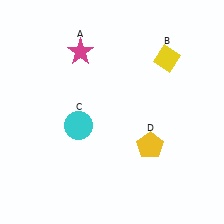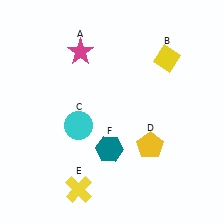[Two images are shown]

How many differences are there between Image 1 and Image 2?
There are 2 differences between the two images.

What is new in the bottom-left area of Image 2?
A yellow cross (E) was added in the bottom-left area of Image 2.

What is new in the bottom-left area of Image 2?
A teal hexagon (F) was added in the bottom-left area of Image 2.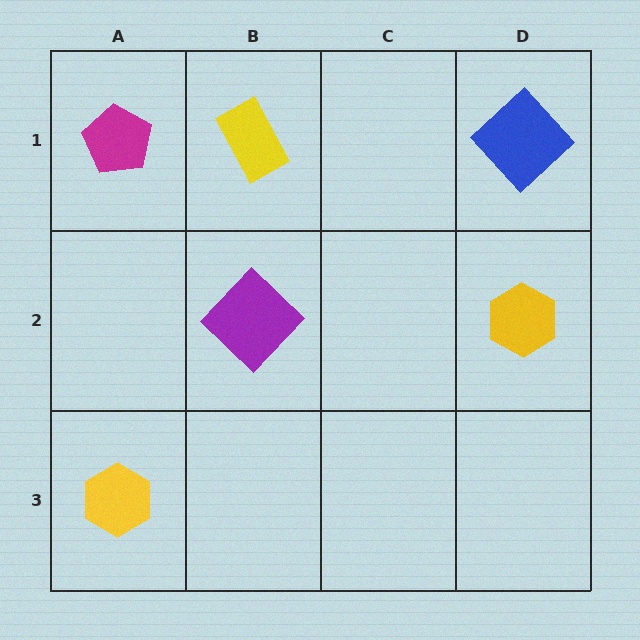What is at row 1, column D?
A blue diamond.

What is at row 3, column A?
A yellow hexagon.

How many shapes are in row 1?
3 shapes.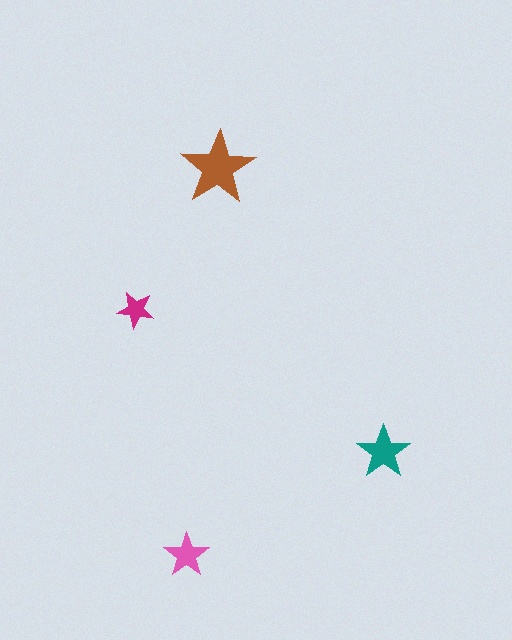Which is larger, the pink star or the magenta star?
The pink one.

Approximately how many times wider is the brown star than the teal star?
About 1.5 times wider.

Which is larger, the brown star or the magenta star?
The brown one.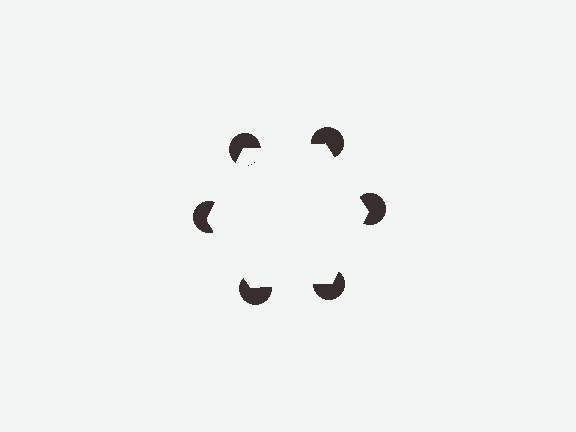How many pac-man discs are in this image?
There are 6 — one at each vertex of the illusory hexagon.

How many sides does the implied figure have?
6 sides.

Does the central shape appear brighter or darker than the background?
It typically appears slightly brighter than the background, even though no actual brightness change is drawn.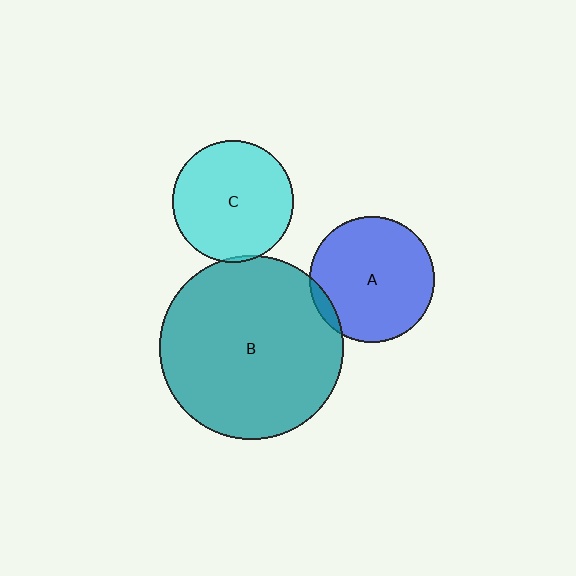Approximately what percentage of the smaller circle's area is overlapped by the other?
Approximately 5%.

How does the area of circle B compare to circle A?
Approximately 2.2 times.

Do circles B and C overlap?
Yes.